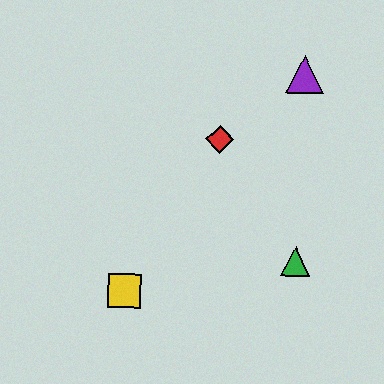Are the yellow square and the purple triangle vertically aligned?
No, the yellow square is at x≈124 and the purple triangle is at x≈305.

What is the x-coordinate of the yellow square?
The yellow square is at x≈124.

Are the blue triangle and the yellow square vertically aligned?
Yes, both are at x≈124.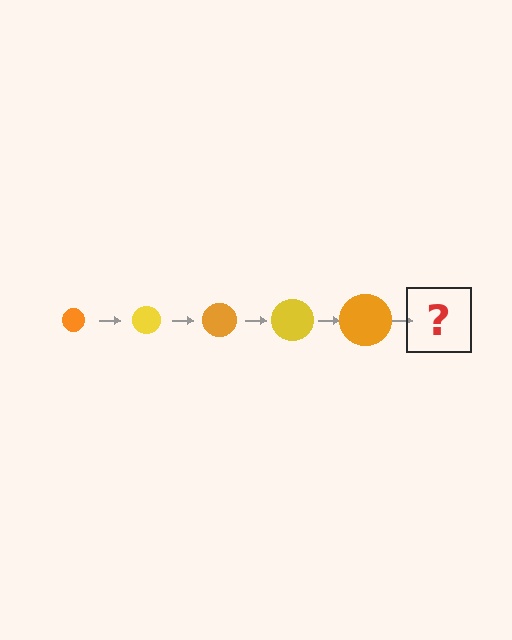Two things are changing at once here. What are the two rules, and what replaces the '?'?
The two rules are that the circle grows larger each step and the color cycles through orange and yellow. The '?' should be a yellow circle, larger than the previous one.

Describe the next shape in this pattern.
It should be a yellow circle, larger than the previous one.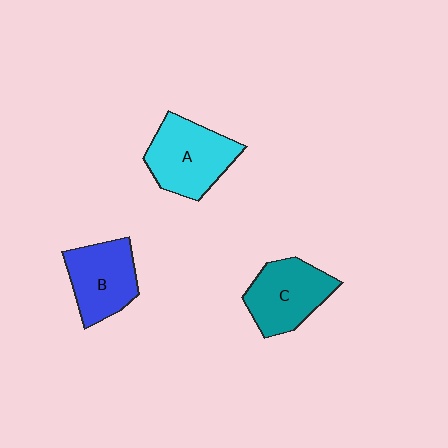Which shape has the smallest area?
Shape B (blue).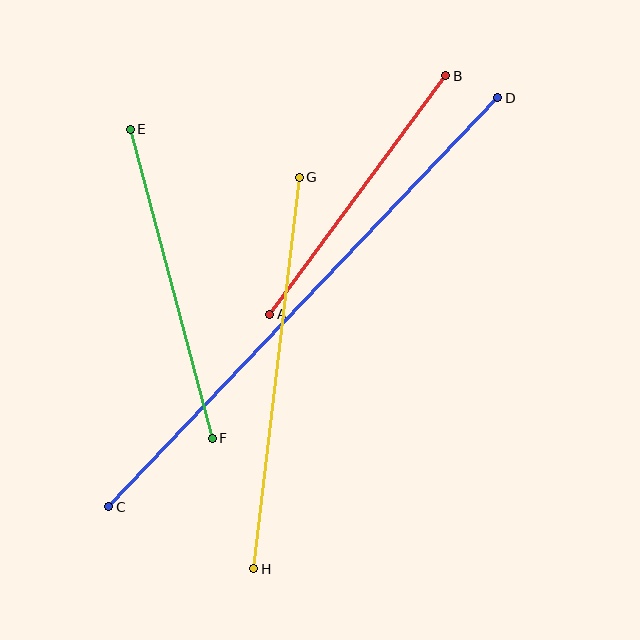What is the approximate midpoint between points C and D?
The midpoint is at approximately (303, 302) pixels.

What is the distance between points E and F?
The distance is approximately 320 pixels.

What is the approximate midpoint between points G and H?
The midpoint is at approximately (277, 373) pixels.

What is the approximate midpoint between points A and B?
The midpoint is at approximately (358, 195) pixels.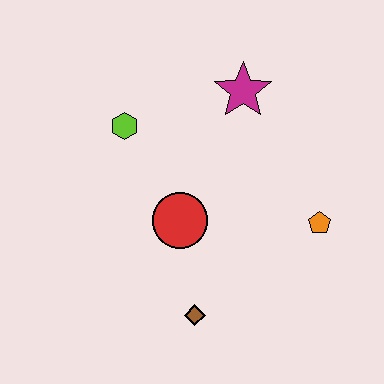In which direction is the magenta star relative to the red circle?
The magenta star is above the red circle.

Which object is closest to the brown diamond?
The red circle is closest to the brown diamond.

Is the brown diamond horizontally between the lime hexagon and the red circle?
No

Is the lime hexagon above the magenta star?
No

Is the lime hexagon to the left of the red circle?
Yes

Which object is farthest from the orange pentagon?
The lime hexagon is farthest from the orange pentagon.